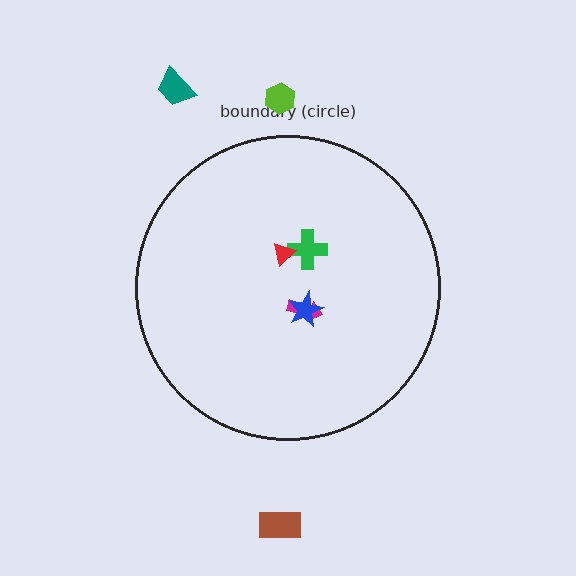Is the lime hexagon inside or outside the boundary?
Outside.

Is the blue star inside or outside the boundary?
Inside.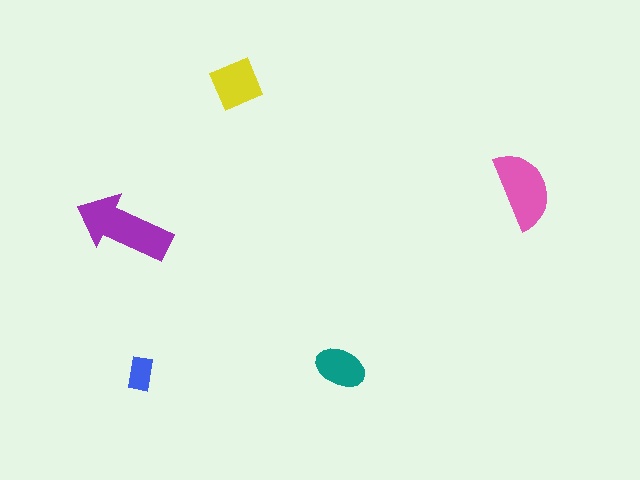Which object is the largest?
The purple arrow.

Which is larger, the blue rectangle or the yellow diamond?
The yellow diamond.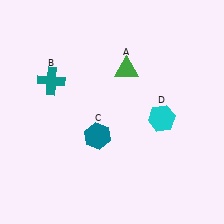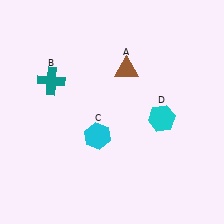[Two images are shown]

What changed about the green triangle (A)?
In Image 1, A is green. In Image 2, it changed to brown.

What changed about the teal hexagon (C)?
In Image 1, C is teal. In Image 2, it changed to cyan.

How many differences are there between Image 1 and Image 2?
There are 2 differences between the two images.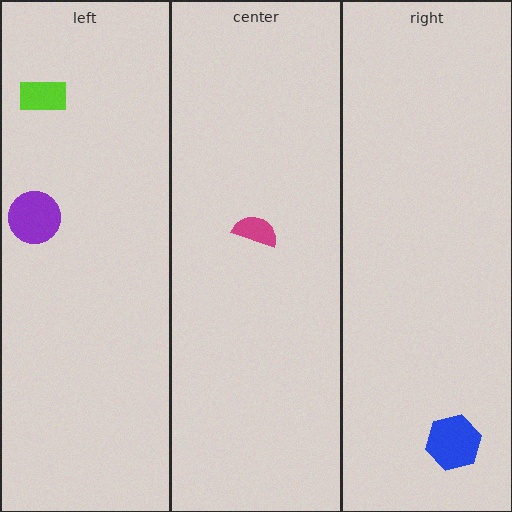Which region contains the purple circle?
The left region.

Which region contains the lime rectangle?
The left region.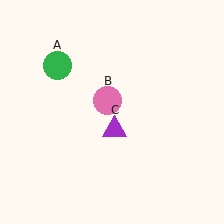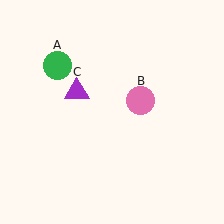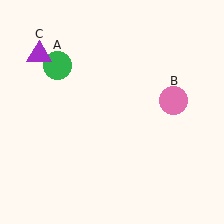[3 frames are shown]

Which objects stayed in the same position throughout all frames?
Green circle (object A) remained stationary.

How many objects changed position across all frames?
2 objects changed position: pink circle (object B), purple triangle (object C).